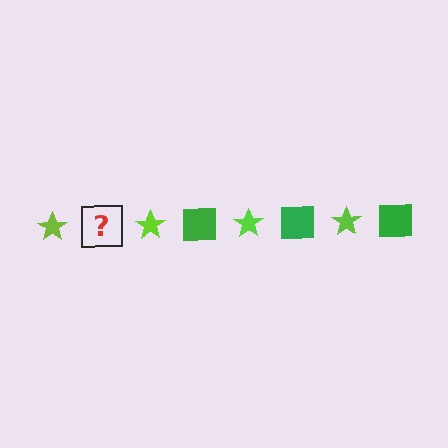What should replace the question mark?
The question mark should be replaced with a green square.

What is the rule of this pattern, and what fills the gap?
The rule is that the pattern alternates between lime star and green square. The gap should be filled with a green square.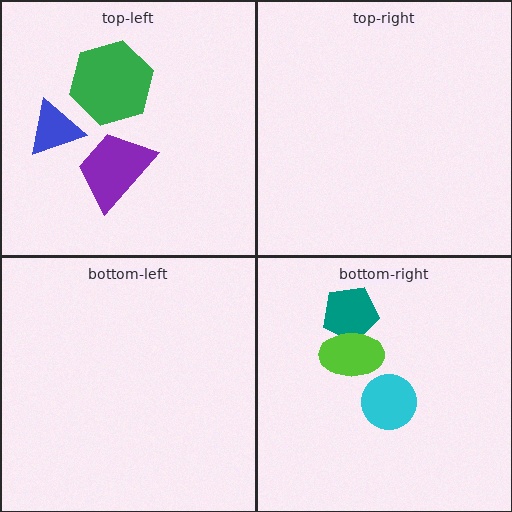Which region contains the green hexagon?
The top-left region.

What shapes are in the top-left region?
The blue triangle, the purple trapezoid, the green hexagon.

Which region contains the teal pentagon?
The bottom-right region.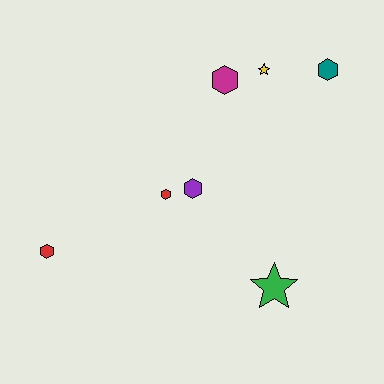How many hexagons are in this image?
There are 5 hexagons.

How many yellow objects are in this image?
There is 1 yellow object.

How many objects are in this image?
There are 7 objects.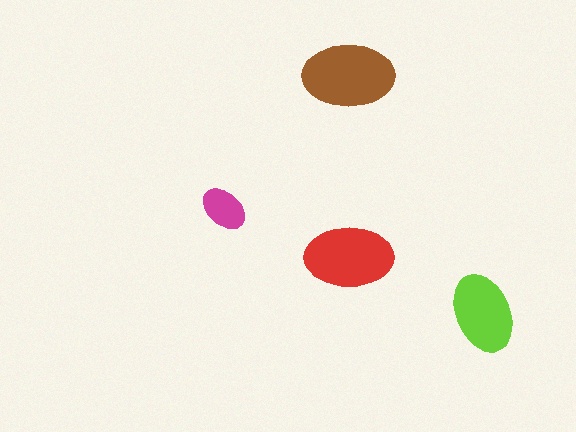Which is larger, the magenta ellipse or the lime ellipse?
The lime one.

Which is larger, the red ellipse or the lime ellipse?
The red one.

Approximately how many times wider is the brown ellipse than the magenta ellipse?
About 2 times wider.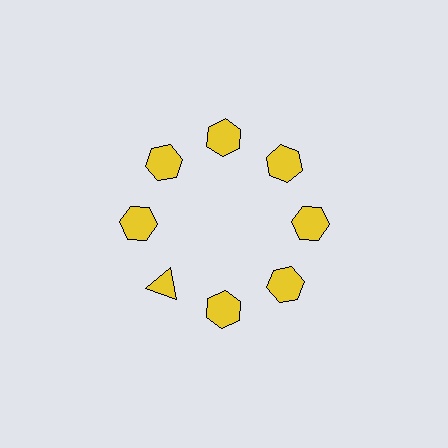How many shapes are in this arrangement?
There are 8 shapes arranged in a ring pattern.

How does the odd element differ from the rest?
It has a different shape: triangle instead of hexagon.